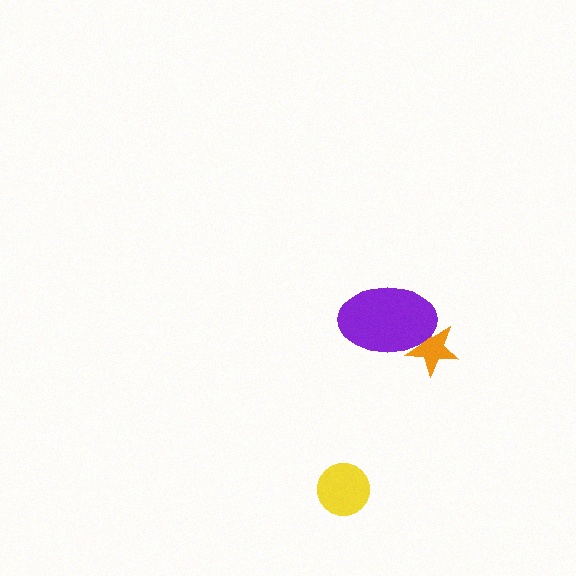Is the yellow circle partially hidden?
No, no other shape covers it.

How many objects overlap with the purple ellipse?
1 object overlaps with the purple ellipse.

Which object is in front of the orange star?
The purple ellipse is in front of the orange star.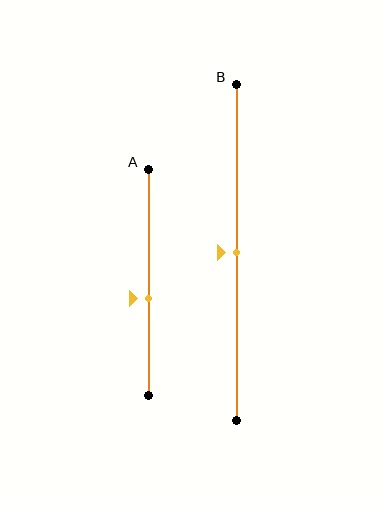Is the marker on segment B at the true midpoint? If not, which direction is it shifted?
Yes, the marker on segment B is at the true midpoint.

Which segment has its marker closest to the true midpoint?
Segment B has its marker closest to the true midpoint.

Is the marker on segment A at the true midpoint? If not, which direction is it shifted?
No, the marker on segment A is shifted downward by about 7% of the segment length.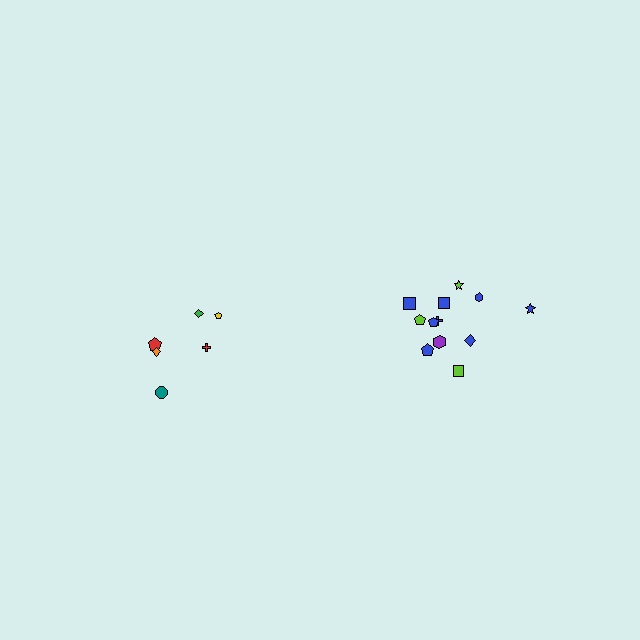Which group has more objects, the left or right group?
The right group.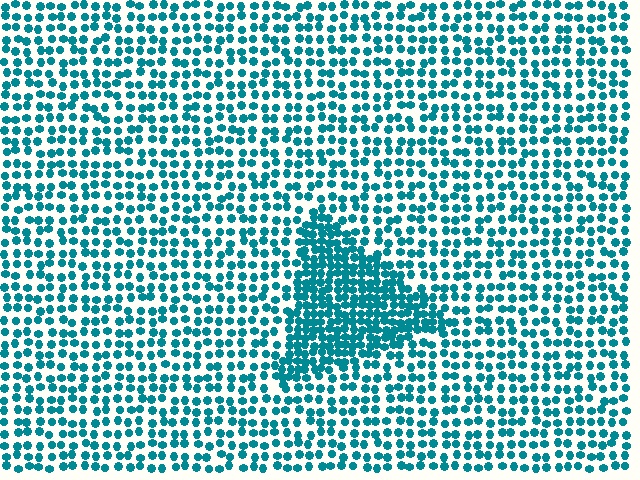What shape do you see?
I see a triangle.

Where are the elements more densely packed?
The elements are more densely packed inside the triangle boundary.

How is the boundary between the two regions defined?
The boundary is defined by a change in element density (approximately 2.0x ratio). All elements are the same color, size, and shape.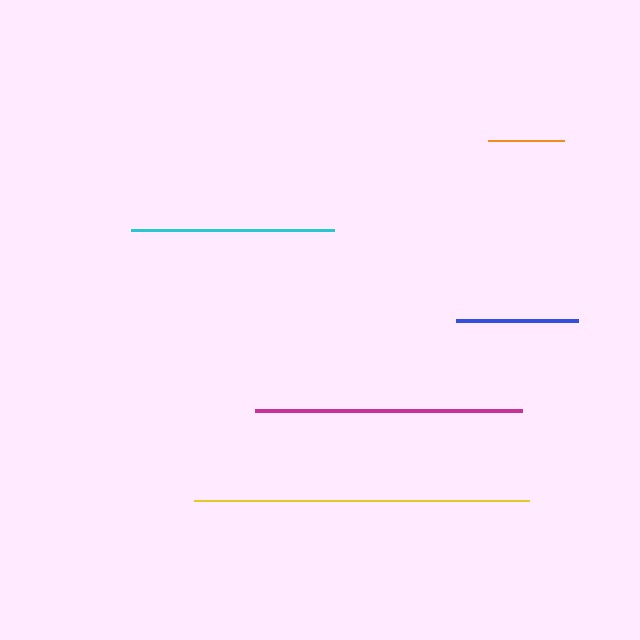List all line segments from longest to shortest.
From longest to shortest: yellow, magenta, cyan, blue, orange.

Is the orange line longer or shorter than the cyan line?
The cyan line is longer than the orange line.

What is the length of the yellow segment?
The yellow segment is approximately 335 pixels long.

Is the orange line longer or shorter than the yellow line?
The yellow line is longer than the orange line.